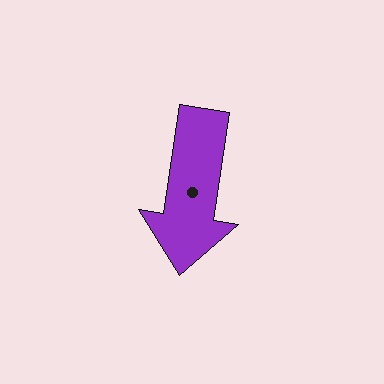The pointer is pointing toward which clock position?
Roughly 6 o'clock.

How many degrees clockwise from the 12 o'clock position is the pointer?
Approximately 189 degrees.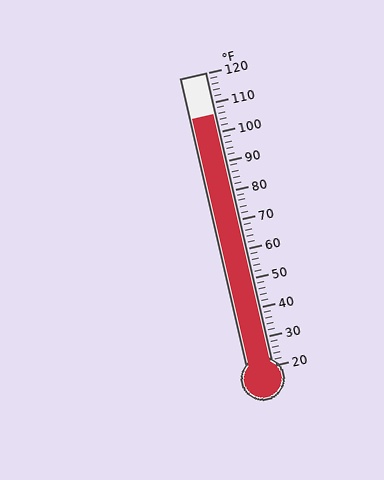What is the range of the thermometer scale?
The thermometer scale ranges from 20°F to 120°F.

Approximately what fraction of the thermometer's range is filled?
The thermometer is filled to approximately 85% of its range.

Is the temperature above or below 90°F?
The temperature is above 90°F.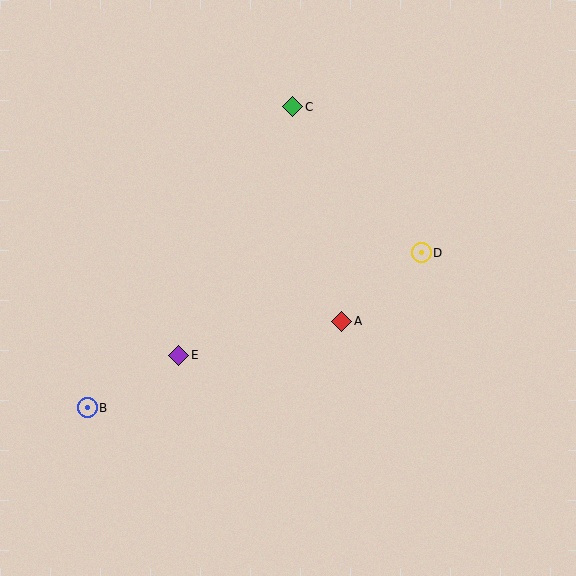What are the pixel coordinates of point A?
Point A is at (342, 321).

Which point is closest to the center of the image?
Point A at (342, 321) is closest to the center.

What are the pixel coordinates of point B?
Point B is at (87, 408).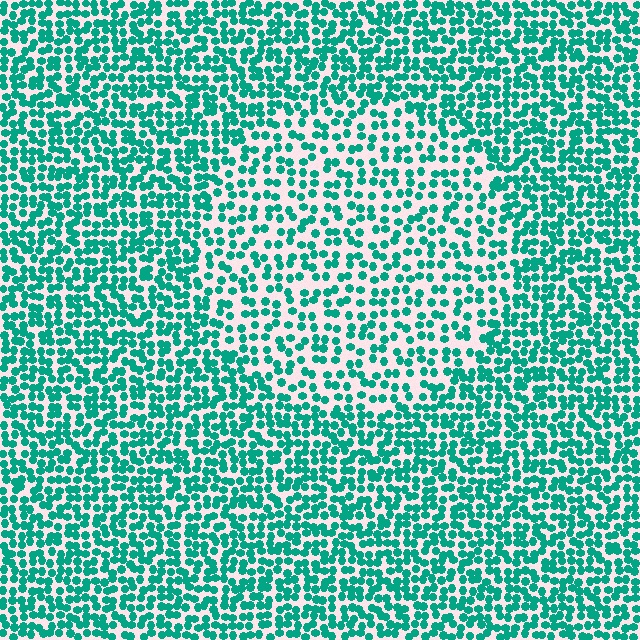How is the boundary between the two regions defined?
The boundary is defined by a change in element density (approximately 1.7x ratio). All elements are the same color, size, and shape.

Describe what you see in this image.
The image contains small teal elements arranged at two different densities. A circle-shaped region is visible where the elements are less densely packed than the surrounding area.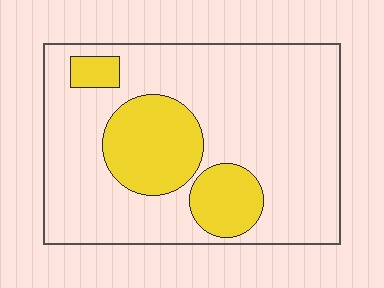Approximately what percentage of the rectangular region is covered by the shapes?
Approximately 25%.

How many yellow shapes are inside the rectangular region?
3.